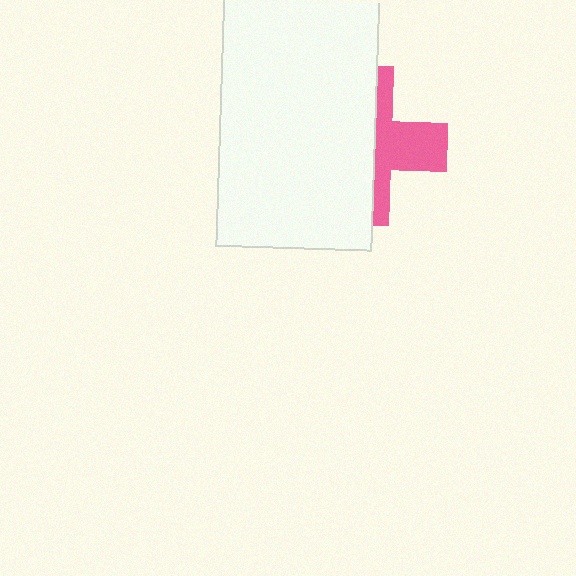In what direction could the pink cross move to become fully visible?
The pink cross could move right. That would shift it out from behind the white rectangle entirely.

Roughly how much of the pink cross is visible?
A small part of it is visible (roughly 40%).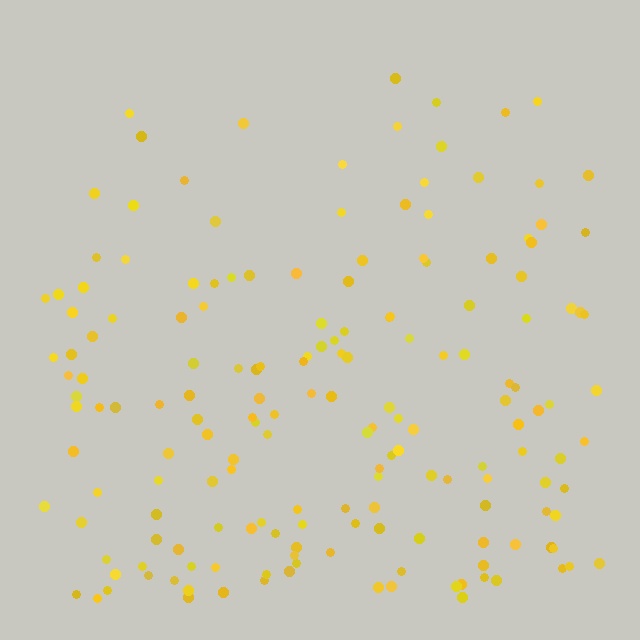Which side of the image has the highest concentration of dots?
The bottom.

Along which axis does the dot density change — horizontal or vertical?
Vertical.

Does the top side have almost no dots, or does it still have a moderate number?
Still a moderate number, just noticeably fewer than the bottom.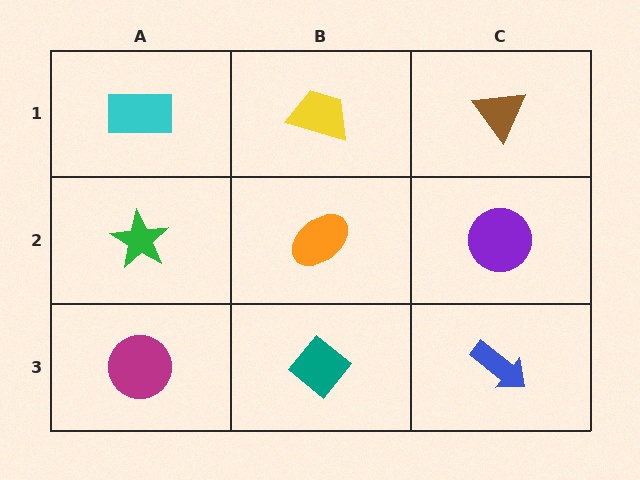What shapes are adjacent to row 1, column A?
A green star (row 2, column A), a yellow trapezoid (row 1, column B).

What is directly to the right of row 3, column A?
A teal diamond.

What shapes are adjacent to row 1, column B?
An orange ellipse (row 2, column B), a cyan rectangle (row 1, column A), a brown triangle (row 1, column C).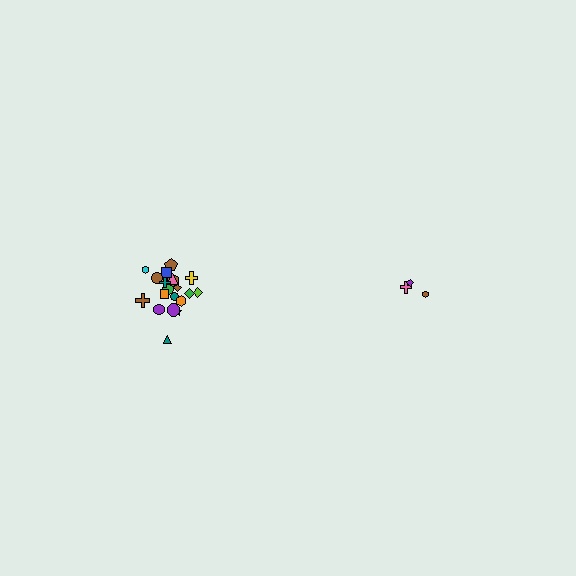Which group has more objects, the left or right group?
The left group.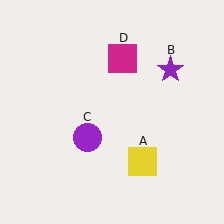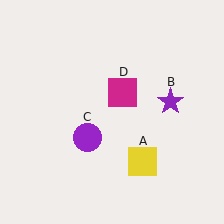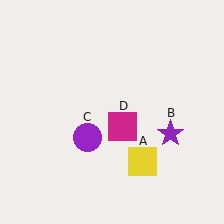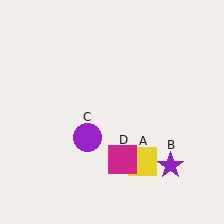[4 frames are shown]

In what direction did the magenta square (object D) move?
The magenta square (object D) moved down.